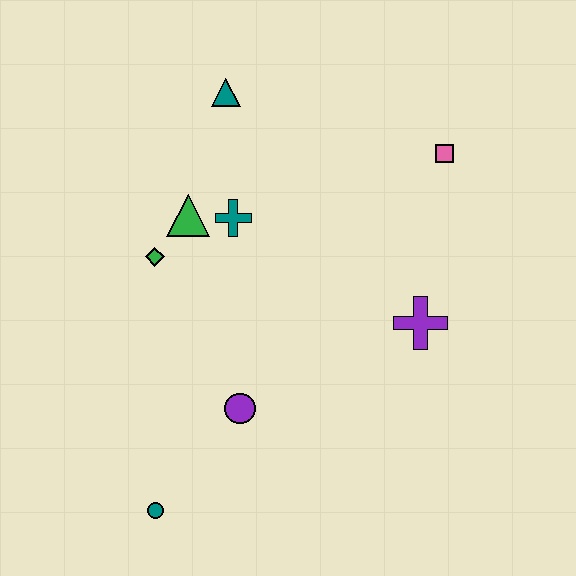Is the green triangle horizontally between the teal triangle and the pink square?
No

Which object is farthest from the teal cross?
The teal circle is farthest from the teal cross.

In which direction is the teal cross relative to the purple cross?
The teal cross is to the left of the purple cross.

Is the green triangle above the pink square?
No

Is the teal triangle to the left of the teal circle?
No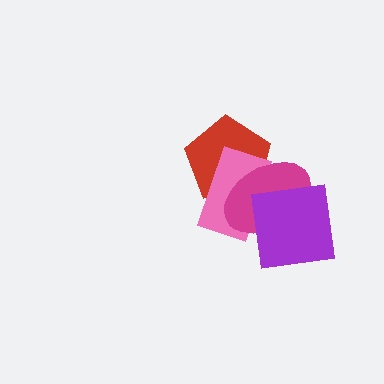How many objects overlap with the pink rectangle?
3 objects overlap with the pink rectangle.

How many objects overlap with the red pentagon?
2 objects overlap with the red pentagon.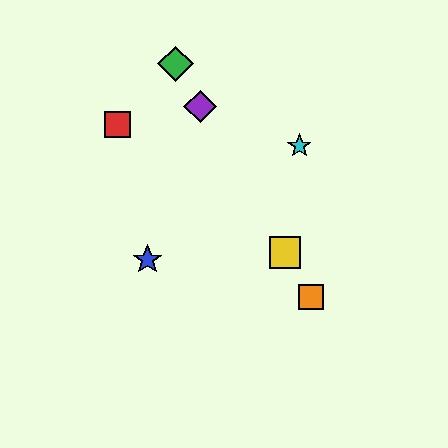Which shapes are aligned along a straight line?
The green diamond, the yellow square, the purple diamond, the orange square are aligned along a straight line.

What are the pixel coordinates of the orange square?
The orange square is at (311, 297).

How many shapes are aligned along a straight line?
4 shapes (the green diamond, the yellow square, the purple diamond, the orange square) are aligned along a straight line.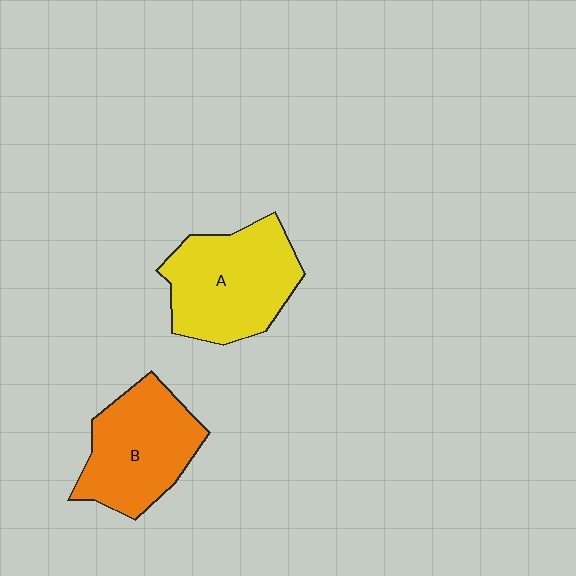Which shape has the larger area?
Shape A (yellow).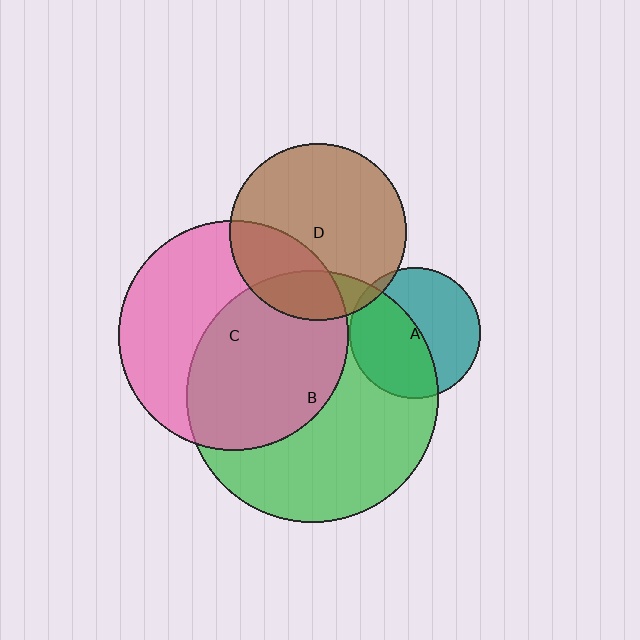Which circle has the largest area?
Circle B (green).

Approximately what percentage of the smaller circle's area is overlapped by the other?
Approximately 55%.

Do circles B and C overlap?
Yes.